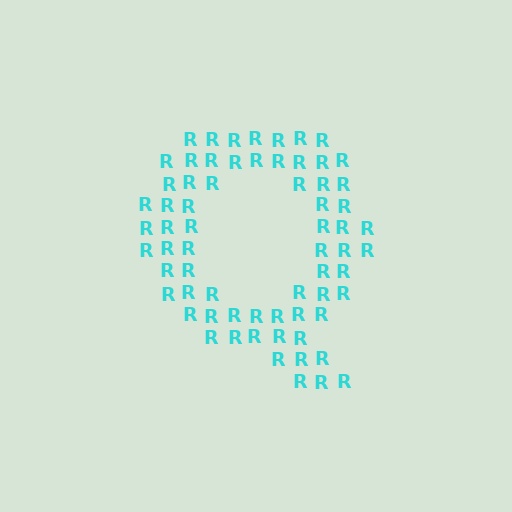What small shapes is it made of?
It is made of small letter R's.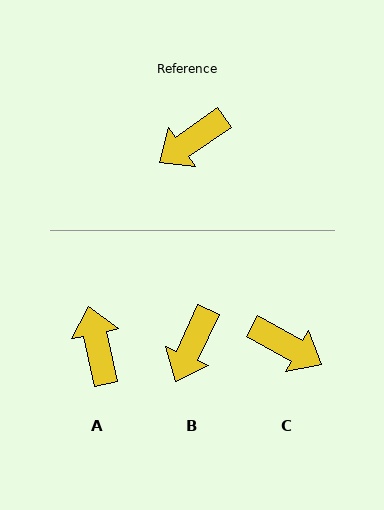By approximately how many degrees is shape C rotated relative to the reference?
Approximately 116 degrees counter-clockwise.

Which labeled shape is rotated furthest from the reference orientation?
C, about 116 degrees away.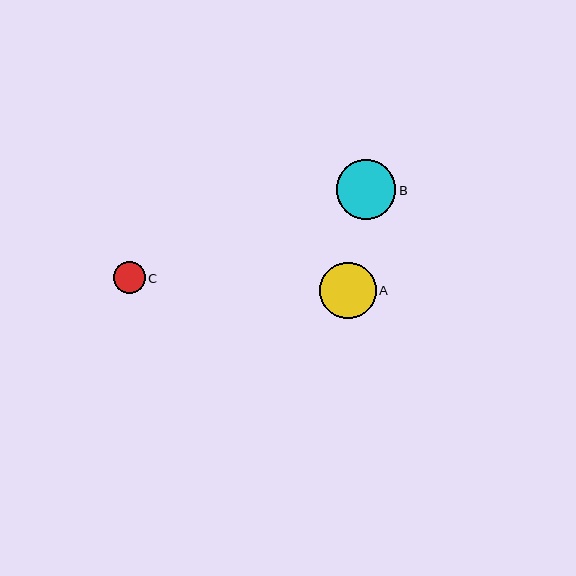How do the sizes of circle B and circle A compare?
Circle B and circle A are approximately the same size.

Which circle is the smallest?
Circle C is the smallest with a size of approximately 32 pixels.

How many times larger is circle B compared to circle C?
Circle B is approximately 1.9 times the size of circle C.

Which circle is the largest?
Circle B is the largest with a size of approximately 60 pixels.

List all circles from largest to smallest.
From largest to smallest: B, A, C.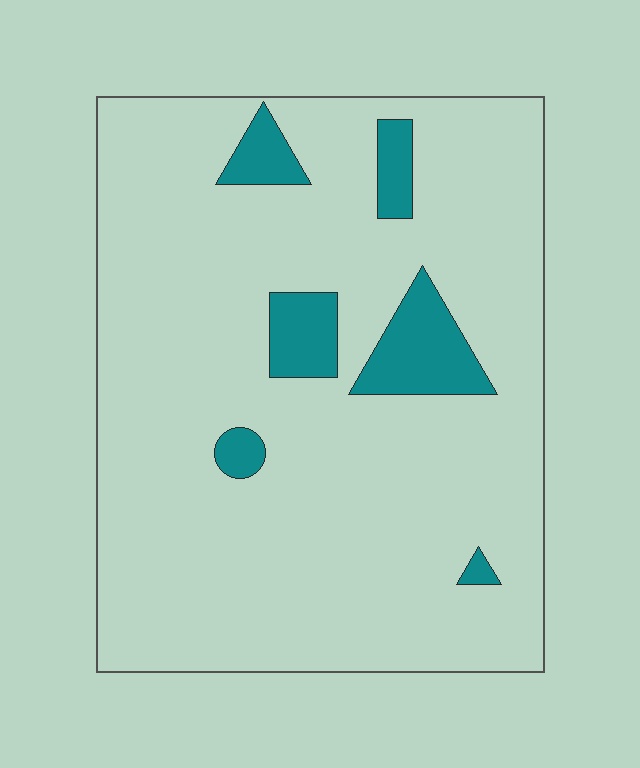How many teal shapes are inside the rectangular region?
6.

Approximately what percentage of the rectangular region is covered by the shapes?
Approximately 10%.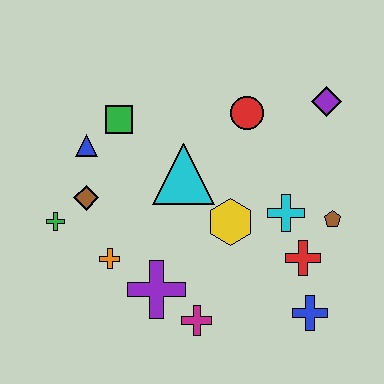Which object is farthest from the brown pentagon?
The green cross is farthest from the brown pentagon.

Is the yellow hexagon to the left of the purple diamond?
Yes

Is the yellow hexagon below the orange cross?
No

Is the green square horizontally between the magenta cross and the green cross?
Yes